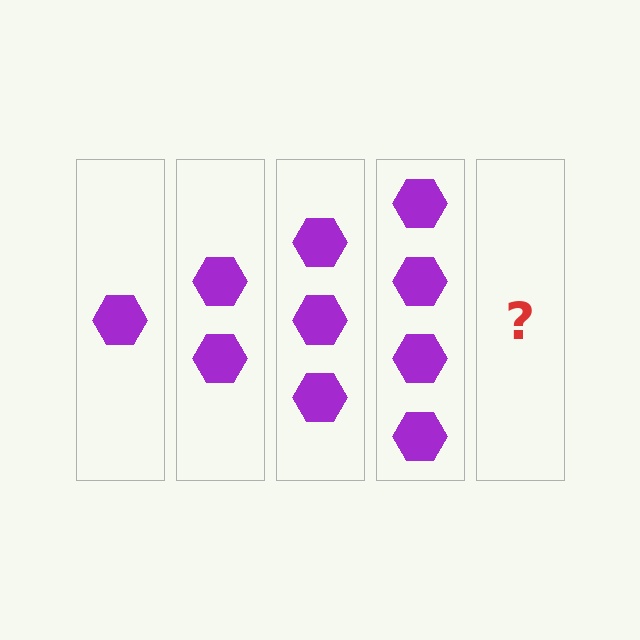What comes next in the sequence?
The next element should be 5 hexagons.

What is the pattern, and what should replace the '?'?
The pattern is that each step adds one more hexagon. The '?' should be 5 hexagons.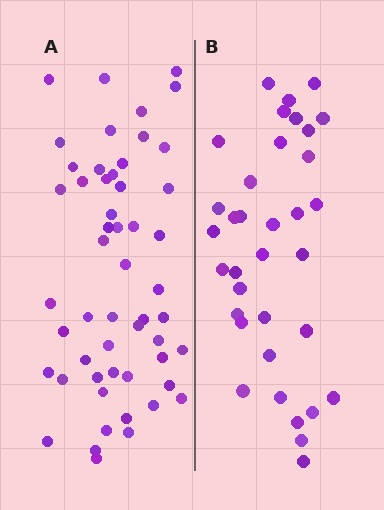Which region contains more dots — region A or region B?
Region A (the left region) has more dots.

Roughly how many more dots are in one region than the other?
Region A has approximately 20 more dots than region B.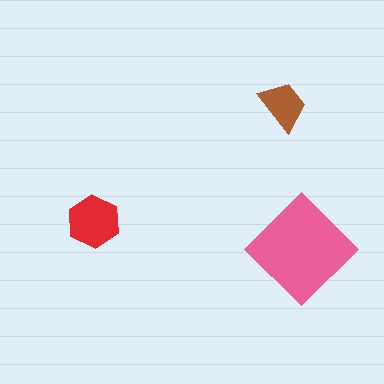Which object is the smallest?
The brown trapezoid.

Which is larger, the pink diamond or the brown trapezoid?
The pink diamond.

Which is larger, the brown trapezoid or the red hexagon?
The red hexagon.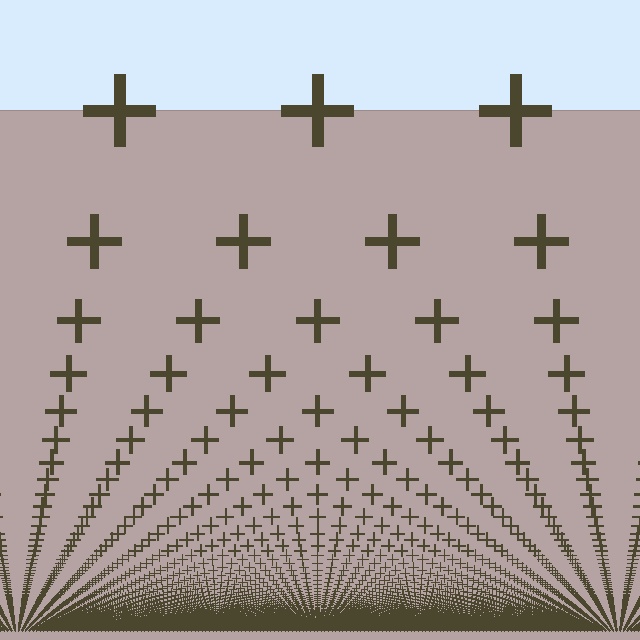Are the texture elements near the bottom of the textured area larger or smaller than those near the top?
Smaller. The gradient is inverted — elements near the bottom are smaller and denser.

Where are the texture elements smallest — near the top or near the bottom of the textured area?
Near the bottom.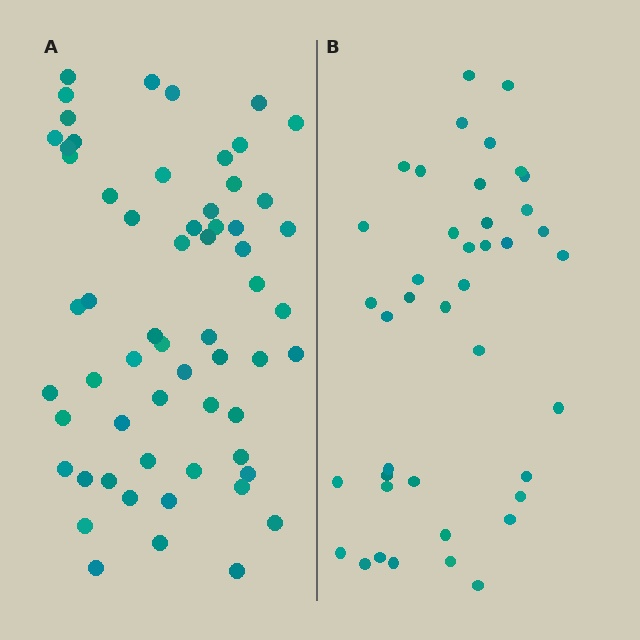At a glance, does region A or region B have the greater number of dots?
Region A (the left region) has more dots.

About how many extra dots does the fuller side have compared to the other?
Region A has approximately 20 more dots than region B.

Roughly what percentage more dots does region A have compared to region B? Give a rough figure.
About 45% more.